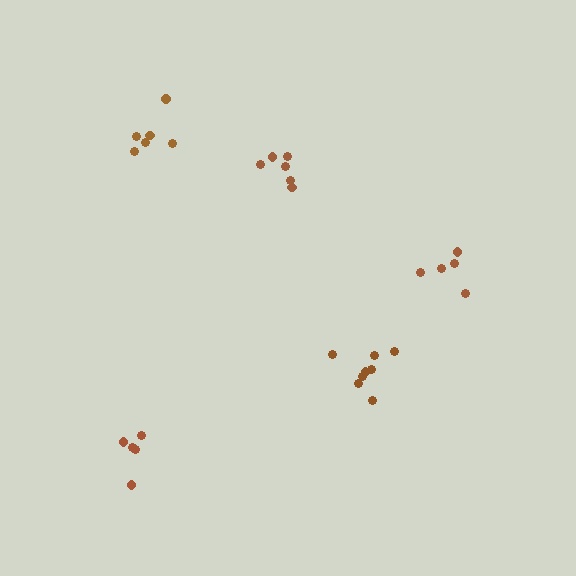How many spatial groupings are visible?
There are 5 spatial groupings.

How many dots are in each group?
Group 1: 6 dots, Group 2: 8 dots, Group 3: 6 dots, Group 4: 5 dots, Group 5: 5 dots (30 total).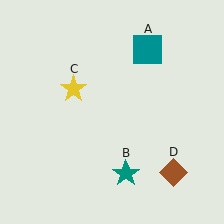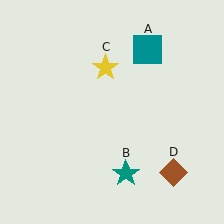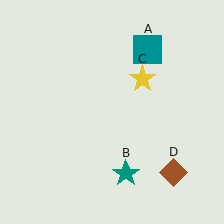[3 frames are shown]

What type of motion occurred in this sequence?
The yellow star (object C) rotated clockwise around the center of the scene.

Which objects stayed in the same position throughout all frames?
Teal square (object A) and teal star (object B) and brown diamond (object D) remained stationary.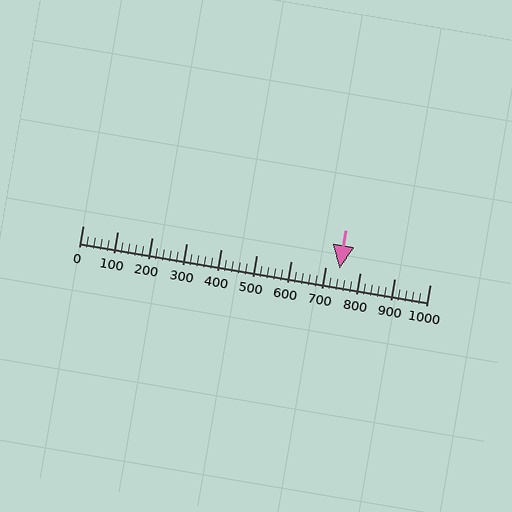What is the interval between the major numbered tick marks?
The major tick marks are spaced 100 units apart.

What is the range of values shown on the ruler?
The ruler shows values from 0 to 1000.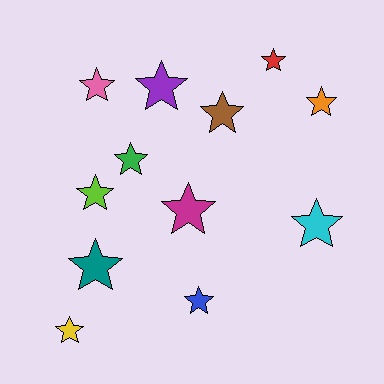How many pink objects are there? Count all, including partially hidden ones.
There is 1 pink object.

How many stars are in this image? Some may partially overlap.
There are 12 stars.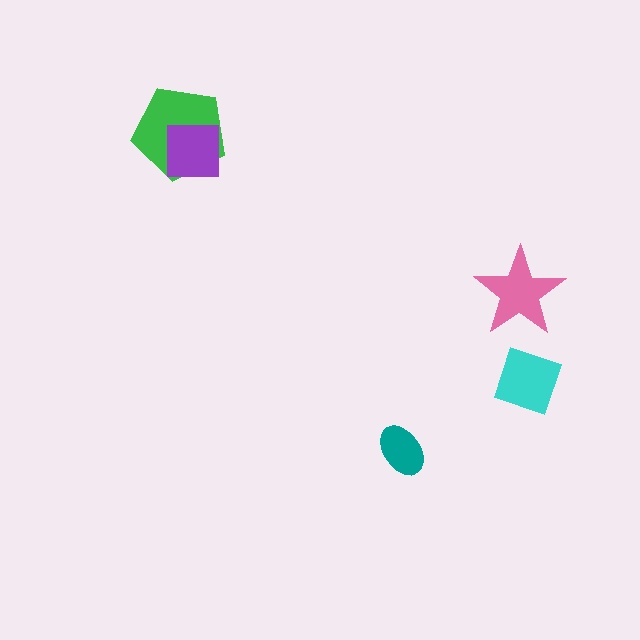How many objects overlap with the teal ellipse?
0 objects overlap with the teal ellipse.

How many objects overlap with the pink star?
0 objects overlap with the pink star.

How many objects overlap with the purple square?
1 object overlaps with the purple square.